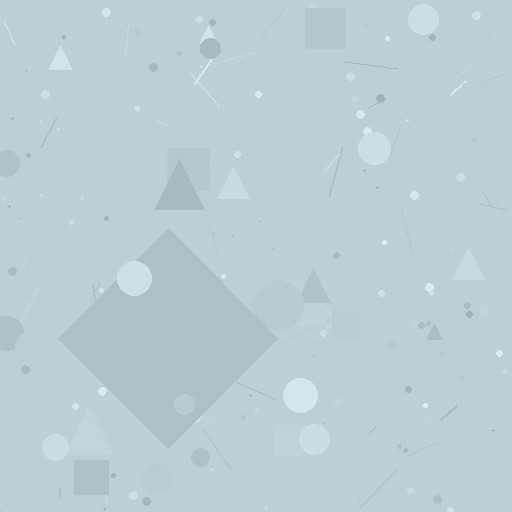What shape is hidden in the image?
A diamond is hidden in the image.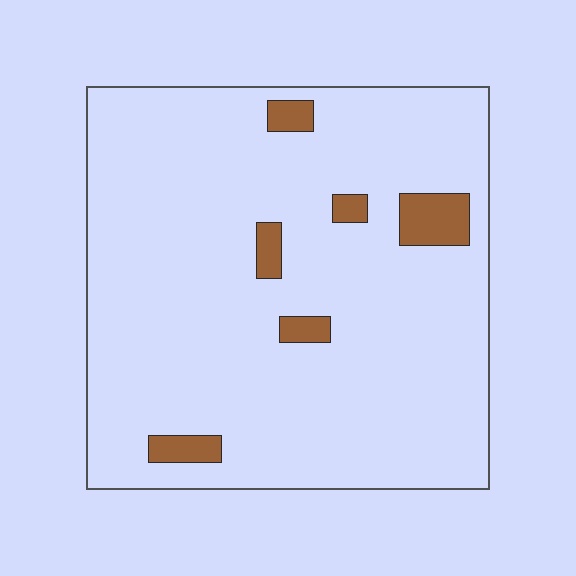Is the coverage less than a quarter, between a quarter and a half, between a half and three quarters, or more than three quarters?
Less than a quarter.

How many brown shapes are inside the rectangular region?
6.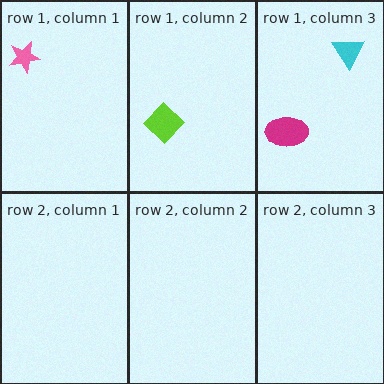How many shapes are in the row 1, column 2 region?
1.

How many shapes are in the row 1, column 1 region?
1.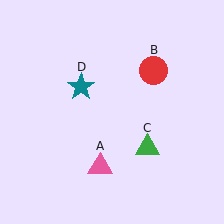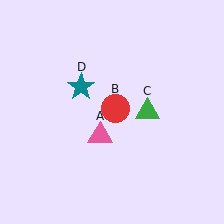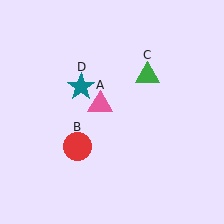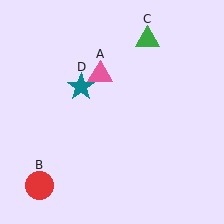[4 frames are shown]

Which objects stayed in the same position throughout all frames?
Teal star (object D) remained stationary.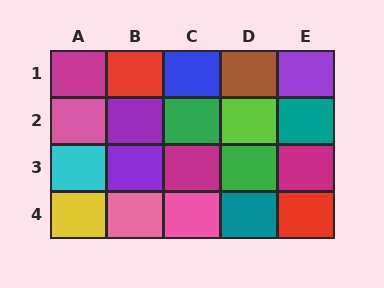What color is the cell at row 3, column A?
Cyan.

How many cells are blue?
1 cell is blue.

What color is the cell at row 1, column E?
Purple.